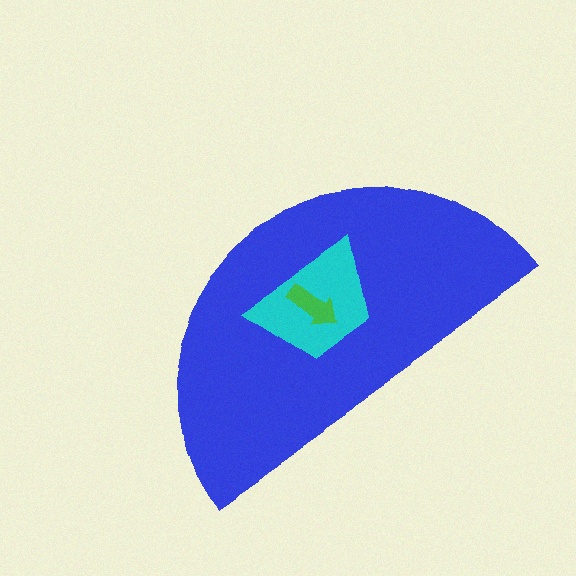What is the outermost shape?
The blue semicircle.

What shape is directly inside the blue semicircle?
The cyan trapezoid.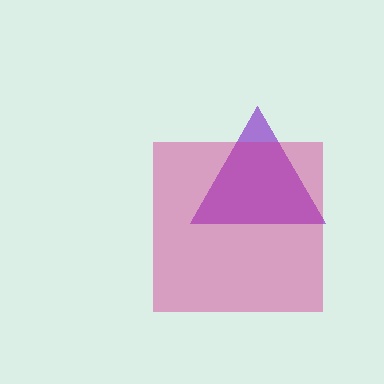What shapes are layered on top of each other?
The layered shapes are: a purple triangle, a magenta square.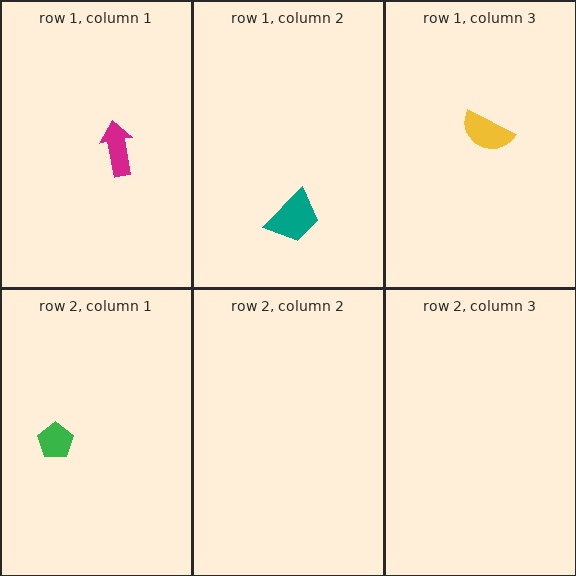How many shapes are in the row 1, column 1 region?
1.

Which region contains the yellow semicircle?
The row 1, column 3 region.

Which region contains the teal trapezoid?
The row 1, column 2 region.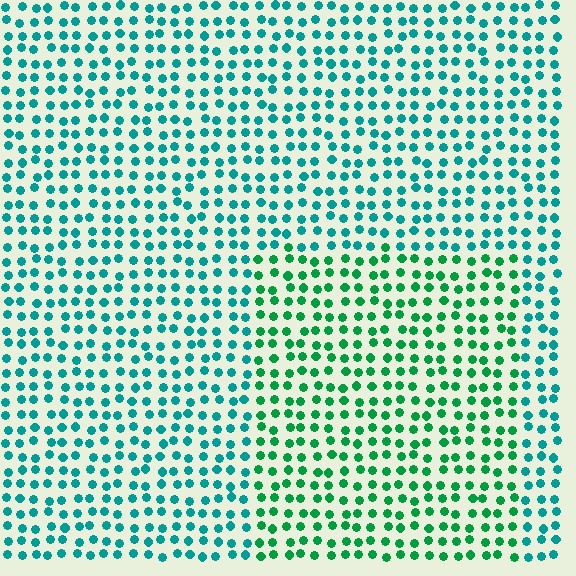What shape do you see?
I see a rectangle.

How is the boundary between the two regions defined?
The boundary is defined purely by a slight shift in hue (about 33 degrees). Spacing, size, and orientation are identical on both sides.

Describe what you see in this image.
The image is filled with small teal elements in a uniform arrangement. A rectangle-shaped region is visible where the elements are tinted to a slightly different hue, forming a subtle color boundary.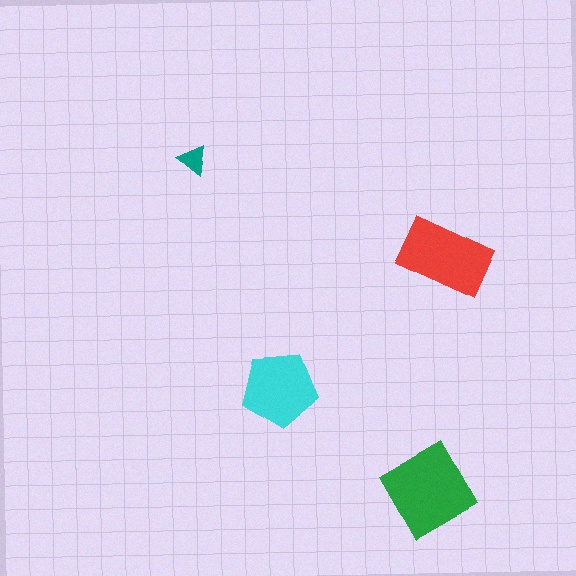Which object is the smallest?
The teal triangle.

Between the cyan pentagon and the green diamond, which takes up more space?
The green diamond.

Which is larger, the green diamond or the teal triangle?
The green diamond.